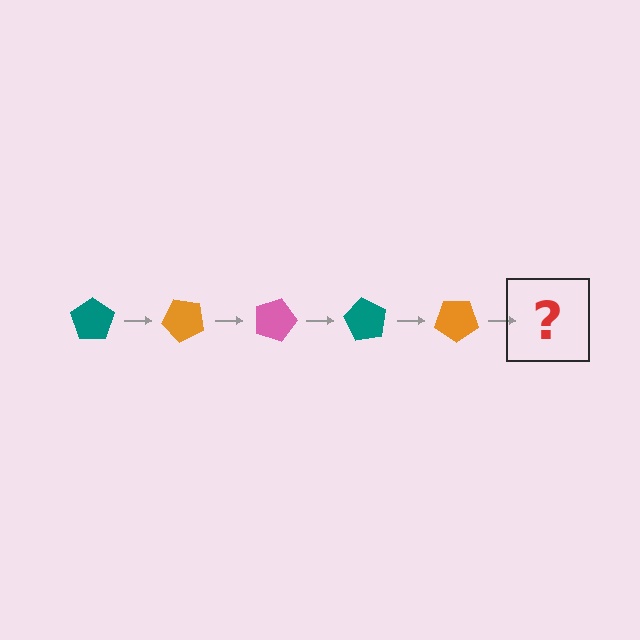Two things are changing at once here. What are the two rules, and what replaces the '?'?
The two rules are that it rotates 45 degrees each step and the color cycles through teal, orange, and pink. The '?' should be a pink pentagon, rotated 225 degrees from the start.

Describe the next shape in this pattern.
It should be a pink pentagon, rotated 225 degrees from the start.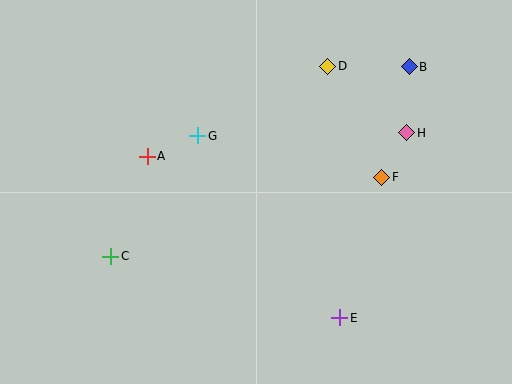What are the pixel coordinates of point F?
Point F is at (382, 177).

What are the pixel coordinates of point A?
Point A is at (147, 156).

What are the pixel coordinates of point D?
Point D is at (328, 66).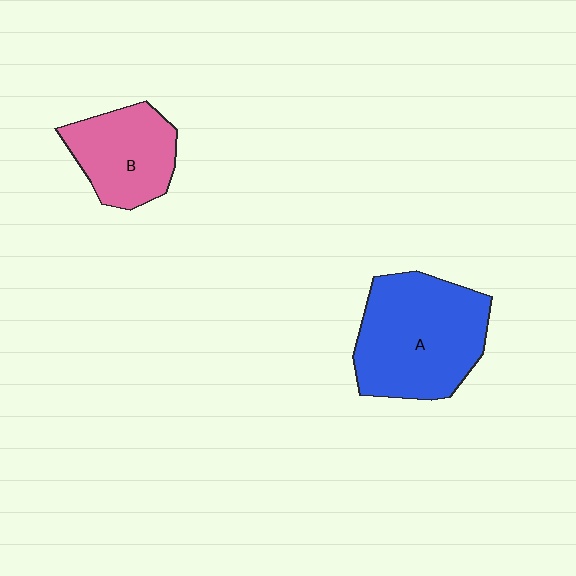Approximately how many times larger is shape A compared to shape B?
Approximately 1.6 times.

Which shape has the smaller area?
Shape B (pink).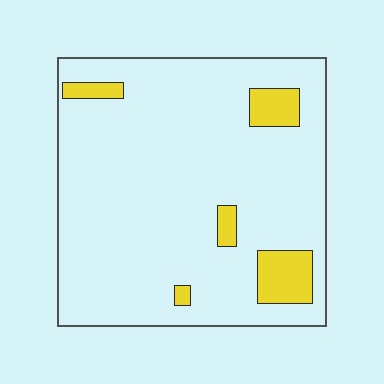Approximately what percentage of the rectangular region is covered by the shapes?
Approximately 10%.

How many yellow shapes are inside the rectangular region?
5.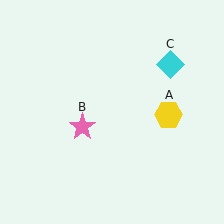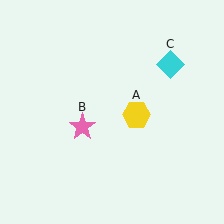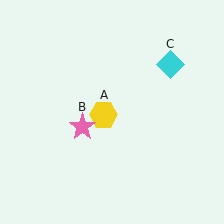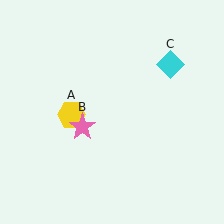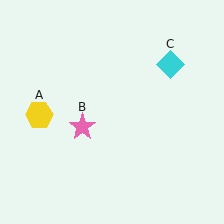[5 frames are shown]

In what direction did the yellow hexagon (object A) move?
The yellow hexagon (object A) moved left.